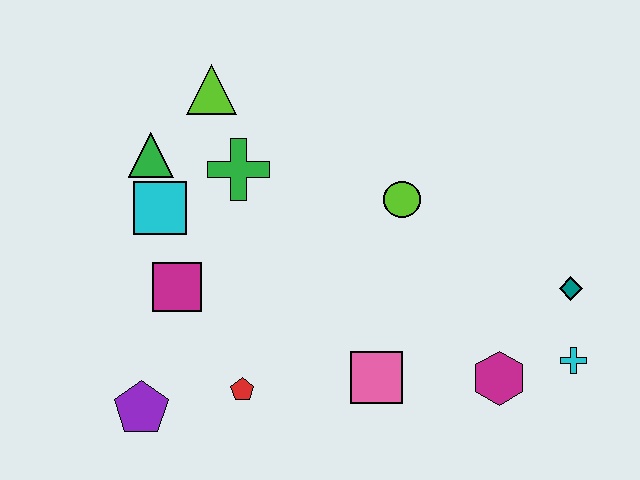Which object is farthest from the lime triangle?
The cyan cross is farthest from the lime triangle.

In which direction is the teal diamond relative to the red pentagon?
The teal diamond is to the right of the red pentagon.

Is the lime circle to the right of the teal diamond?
No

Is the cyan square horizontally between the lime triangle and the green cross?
No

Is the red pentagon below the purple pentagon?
No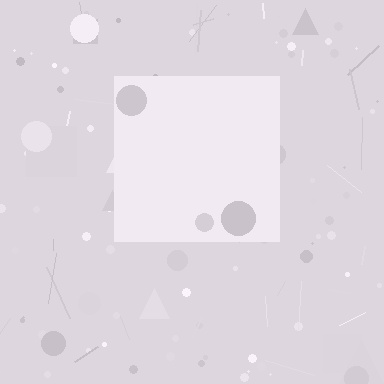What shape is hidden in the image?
A square is hidden in the image.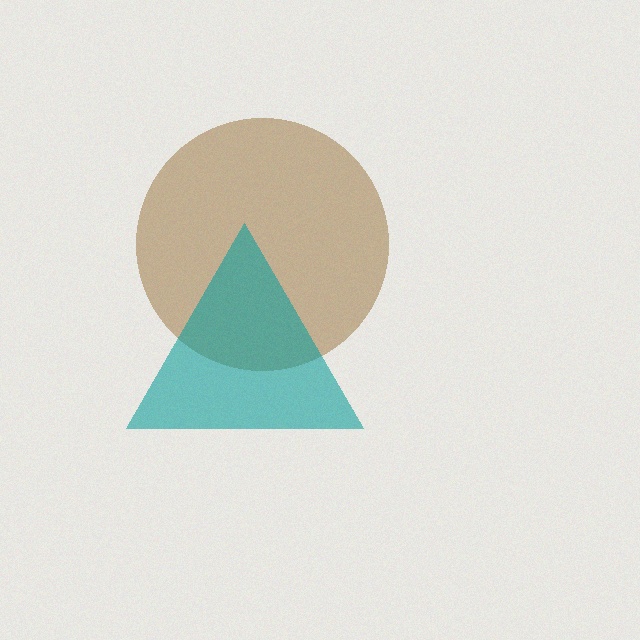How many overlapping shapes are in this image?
There are 2 overlapping shapes in the image.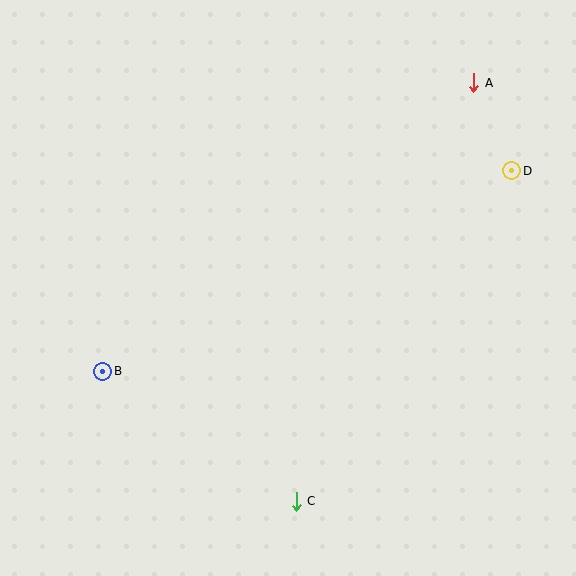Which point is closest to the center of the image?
Point B at (103, 371) is closest to the center.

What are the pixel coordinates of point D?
Point D is at (512, 171).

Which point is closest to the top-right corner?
Point A is closest to the top-right corner.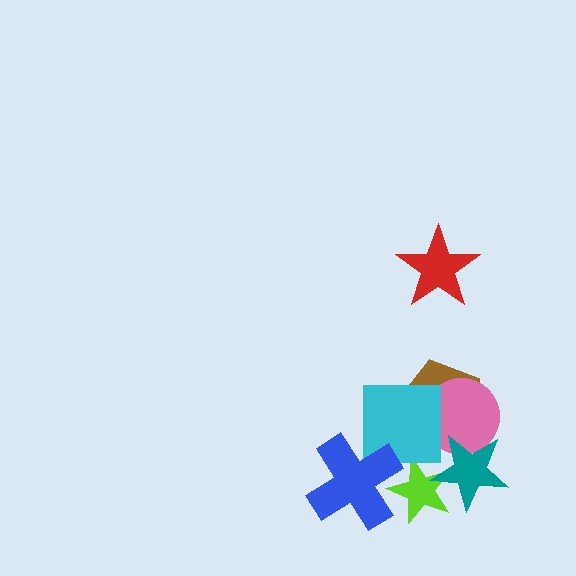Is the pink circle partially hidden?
Yes, it is partially covered by another shape.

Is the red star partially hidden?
No, no other shape covers it.